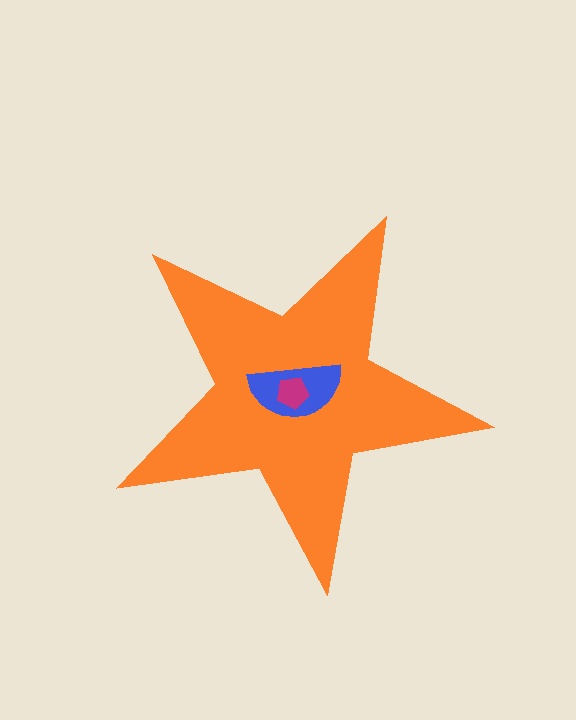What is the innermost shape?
The magenta pentagon.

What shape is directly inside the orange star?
The blue semicircle.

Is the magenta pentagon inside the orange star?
Yes.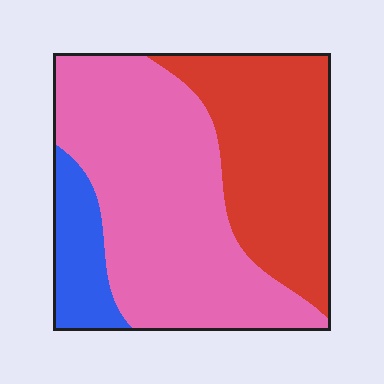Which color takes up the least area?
Blue, at roughly 10%.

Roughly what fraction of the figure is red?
Red covers 35% of the figure.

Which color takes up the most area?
Pink, at roughly 55%.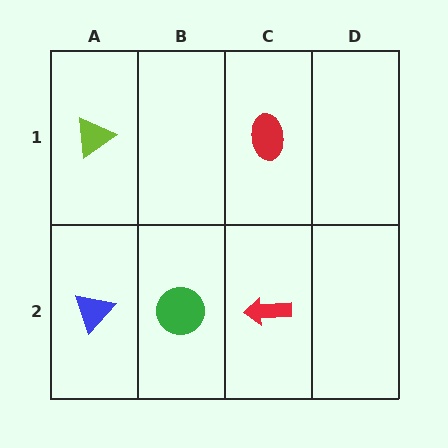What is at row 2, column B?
A green circle.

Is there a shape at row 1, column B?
No, that cell is empty.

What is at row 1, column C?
A red ellipse.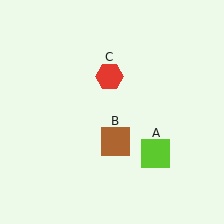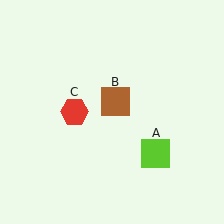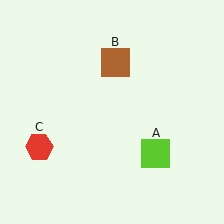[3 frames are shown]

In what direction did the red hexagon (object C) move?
The red hexagon (object C) moved down and to the left.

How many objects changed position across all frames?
2 objects changed position: brown square (object B), red hexagon (object C).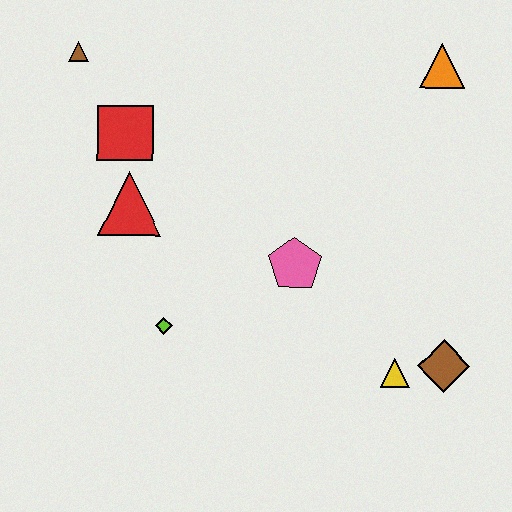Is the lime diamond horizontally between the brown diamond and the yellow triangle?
No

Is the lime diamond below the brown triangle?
Yes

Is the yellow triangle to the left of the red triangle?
No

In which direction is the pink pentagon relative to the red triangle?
The pink pentagon is to the right of the red triangle.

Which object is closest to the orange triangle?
The pink pentagon is closest to the orange triangle.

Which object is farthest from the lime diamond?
The orange triangle is farthest from the lime diamond.